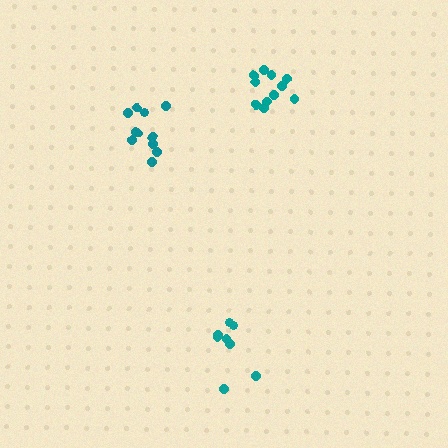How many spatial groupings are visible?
There are 3 spatial groupings.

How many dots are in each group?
Group 1: 11 dots, Group 2: 11 dots, Group 3: 8 dots (30 total).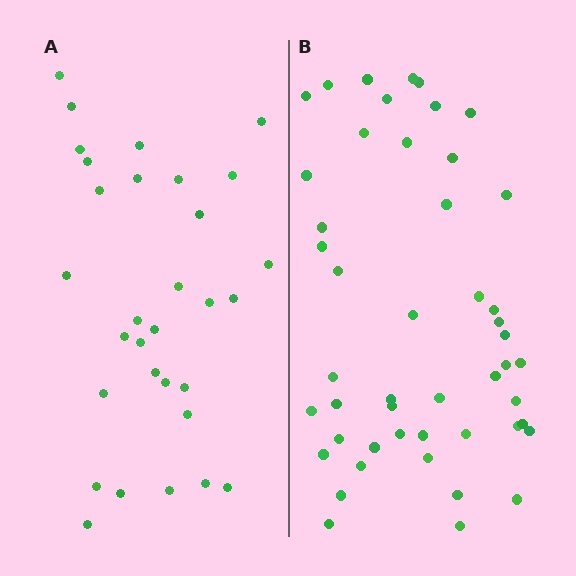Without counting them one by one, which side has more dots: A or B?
Region B (the right region) has more dots.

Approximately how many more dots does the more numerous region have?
Region B has approximately 15 more dots than region A.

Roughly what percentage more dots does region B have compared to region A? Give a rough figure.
About 55% more.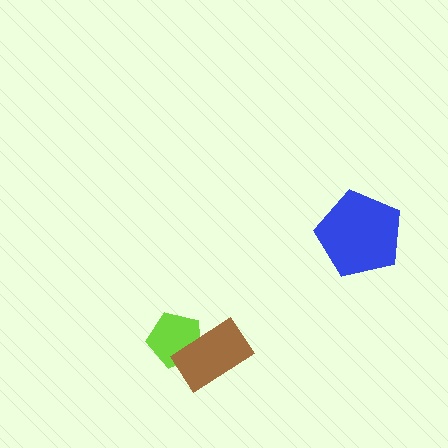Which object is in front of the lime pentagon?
The brown rectangle is in front of the lime pentagon.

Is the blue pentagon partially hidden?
No, no other shape covers it.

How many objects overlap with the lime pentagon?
1 object overlaps with the lime pentagon.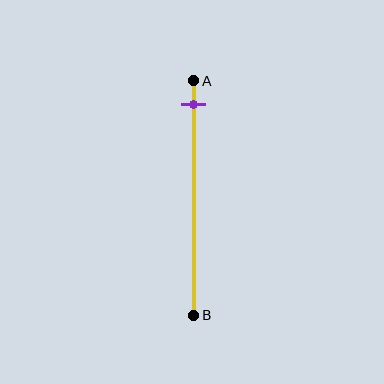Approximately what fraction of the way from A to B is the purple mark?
The purple mark is approximately 10% of the way from A to B.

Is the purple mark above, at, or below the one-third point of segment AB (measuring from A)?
The purple mark is above the one-third point of segment AB.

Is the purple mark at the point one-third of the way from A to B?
No, the mark is at about 10% from A, not at the 33% one-third point.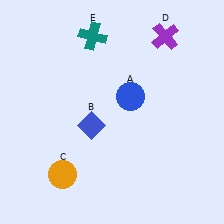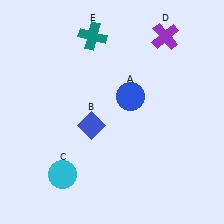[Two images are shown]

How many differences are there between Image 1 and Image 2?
There is 1 difference between the two images.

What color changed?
The circle (C) changed from orange in Image 1 to cyan in Image 2.